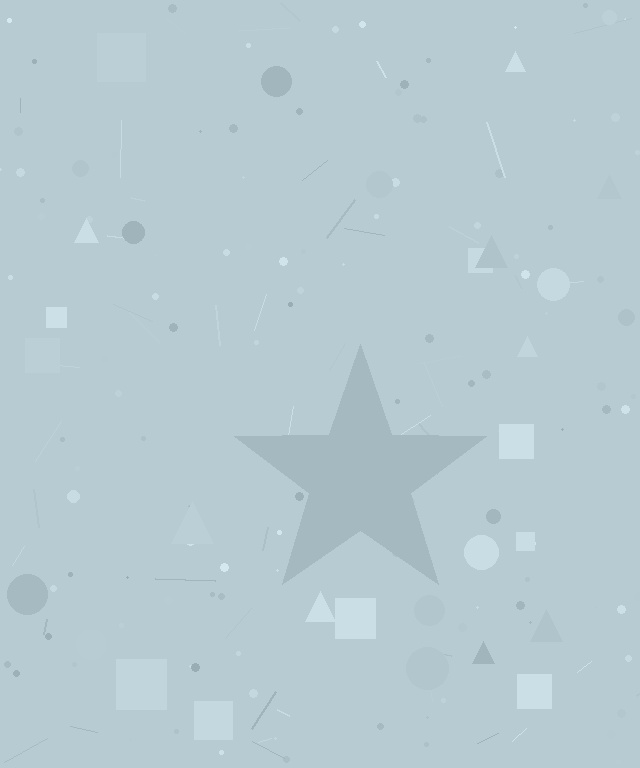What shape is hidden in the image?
A star is hidden in the image.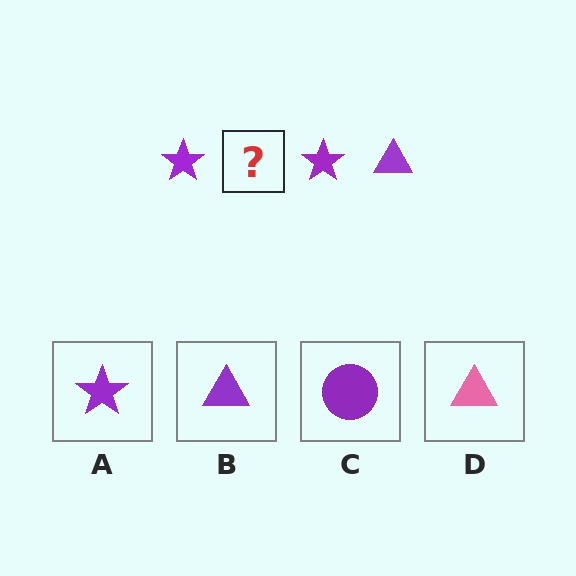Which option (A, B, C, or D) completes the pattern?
B.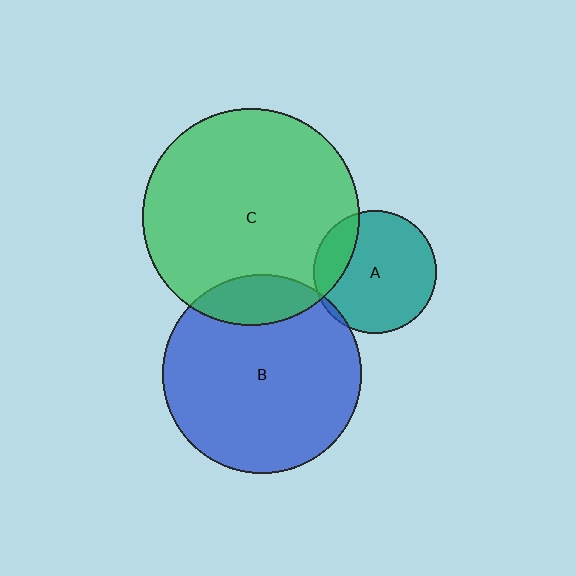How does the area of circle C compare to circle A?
Approximately 3.1 times.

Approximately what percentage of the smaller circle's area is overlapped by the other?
Approximately 15%.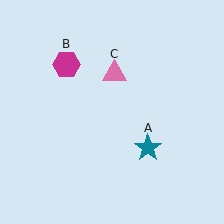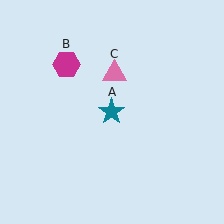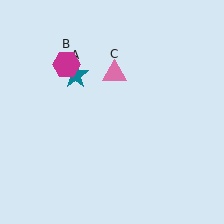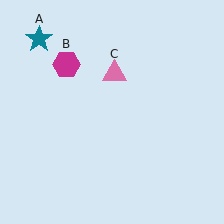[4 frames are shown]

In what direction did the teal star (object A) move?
The teal star (object A) moved up and to the left.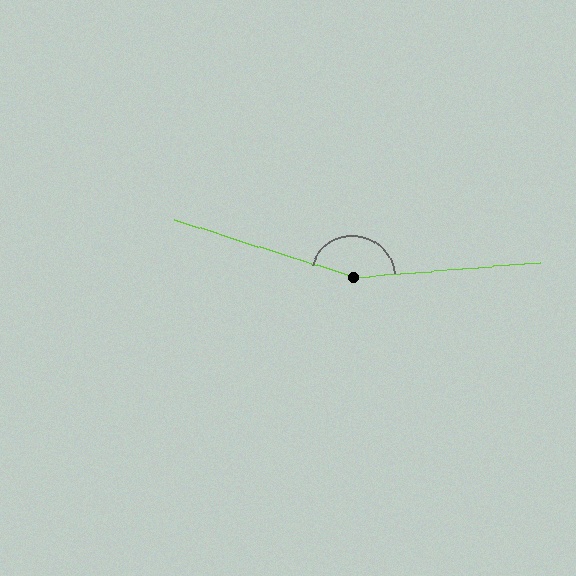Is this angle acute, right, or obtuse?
It is obtuse.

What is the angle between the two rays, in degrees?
Approximately 157 degrees.